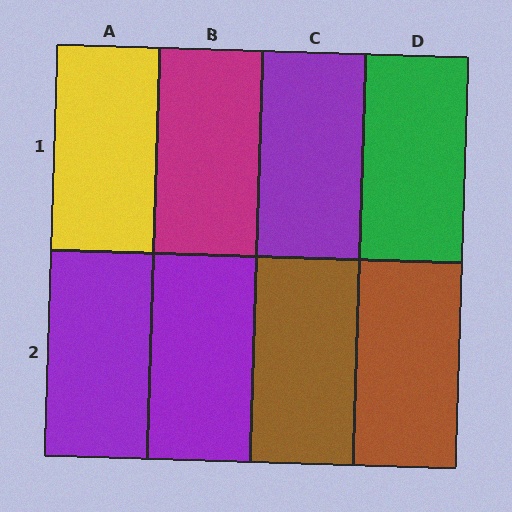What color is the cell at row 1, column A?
Yellow.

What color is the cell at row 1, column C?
Purple.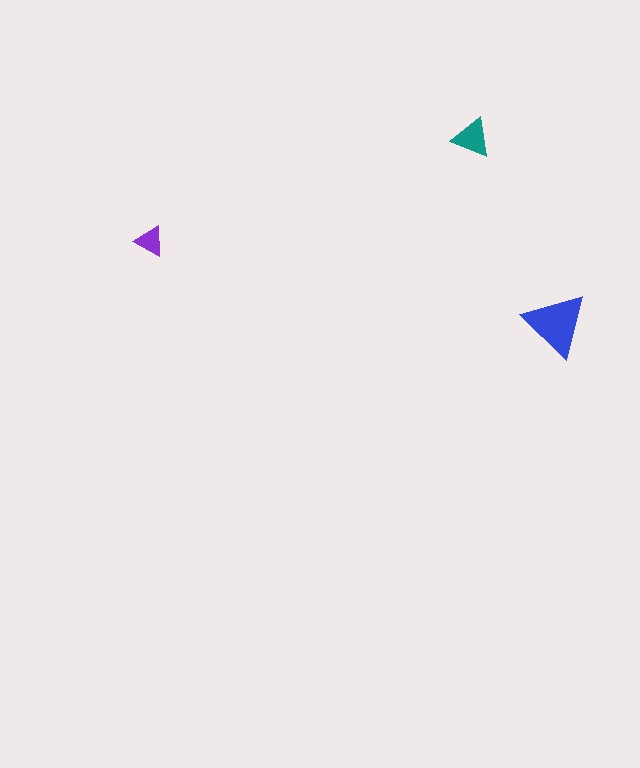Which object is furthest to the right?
The blue triangle is rightmost.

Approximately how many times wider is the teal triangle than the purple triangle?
About 1.5 times wider.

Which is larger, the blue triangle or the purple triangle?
The blue one.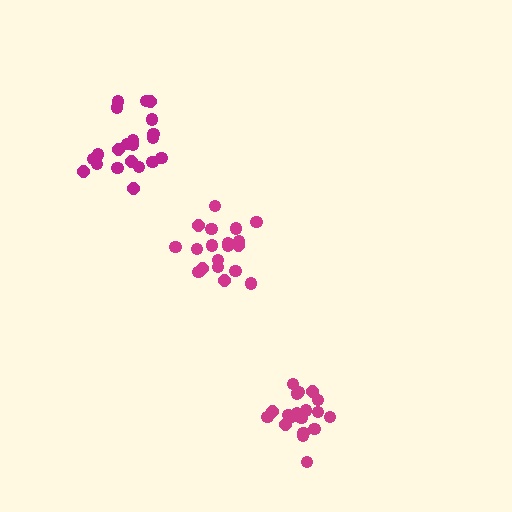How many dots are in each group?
Group 1: 19 dots, Group 2: 21 dots, Group 3: 19 dots (59 total).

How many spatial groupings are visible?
There are 3 spatial groupings.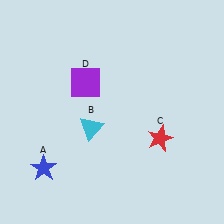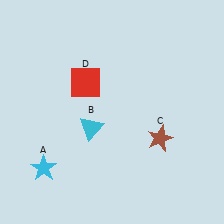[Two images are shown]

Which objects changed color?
A changed from blue to cyan. C changed from red to brown. D changed from purple to red.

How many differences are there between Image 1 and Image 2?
There are 3 differences between the two images.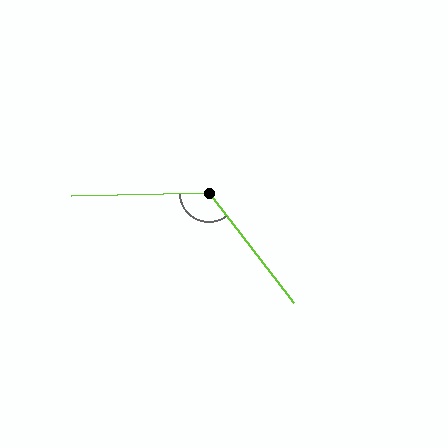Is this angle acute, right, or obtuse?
It is obtuse.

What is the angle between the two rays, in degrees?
Approximately 126 degrees.